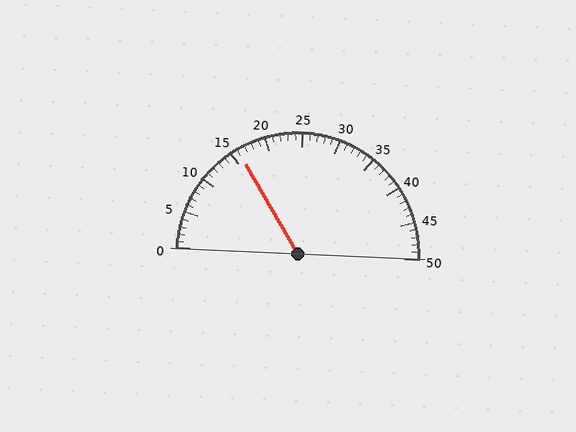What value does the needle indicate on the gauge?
The needle indicates approximately 16.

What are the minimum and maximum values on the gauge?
The gauge ranges from 0 to 50.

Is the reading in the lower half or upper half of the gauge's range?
The reading is in the lower half of the range (0 to 50).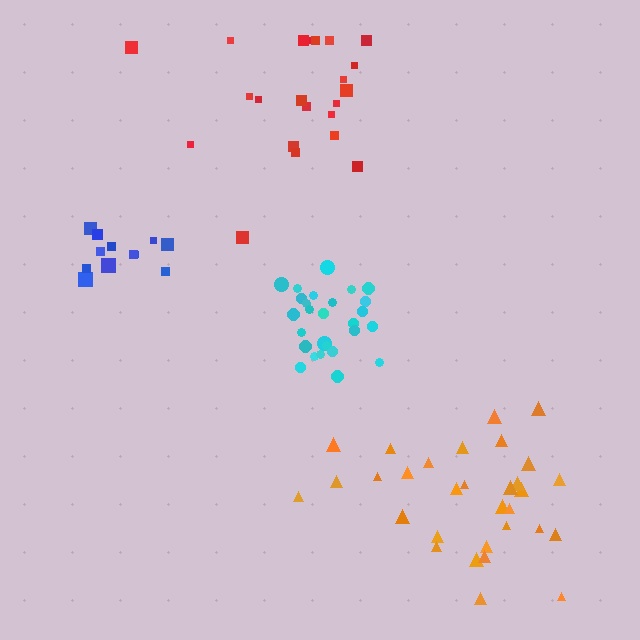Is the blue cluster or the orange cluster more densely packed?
Blue.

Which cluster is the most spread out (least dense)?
Red.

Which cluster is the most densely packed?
Cyan.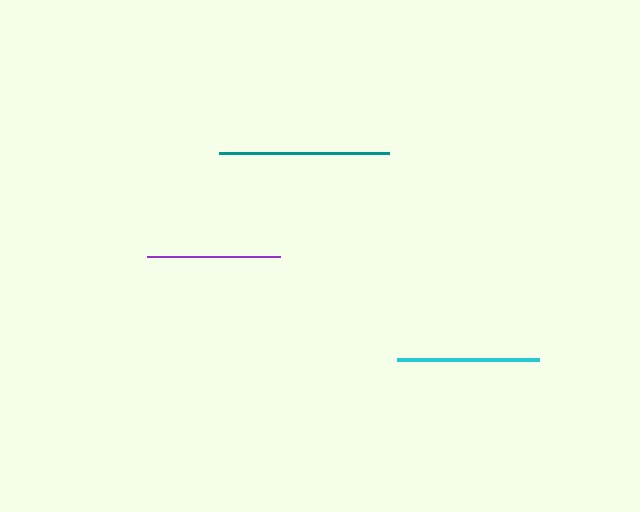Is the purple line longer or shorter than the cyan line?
The cyan line is longer than the purple line.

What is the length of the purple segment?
The purple segment is approximately 133 pixels long.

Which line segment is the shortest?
The purple line is the shortest at approximately 133 pixels.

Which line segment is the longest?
The teal line is the longest at approximately 170 pixels.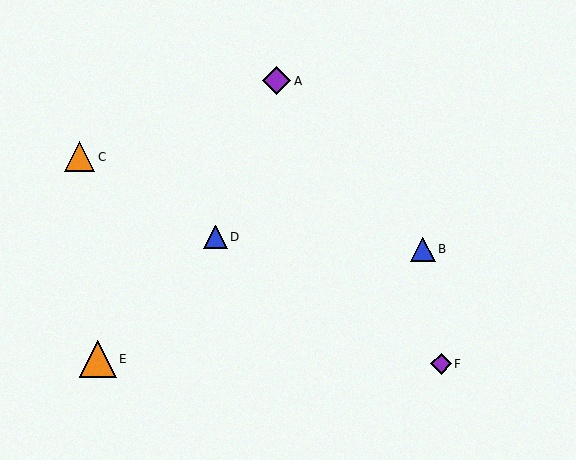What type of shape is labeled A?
Shape A is a purple diamond.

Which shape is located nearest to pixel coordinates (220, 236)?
The blue triangle (labeled D) at (215, 237) is nearest to that location.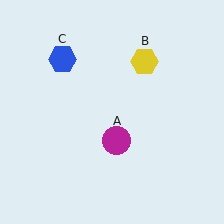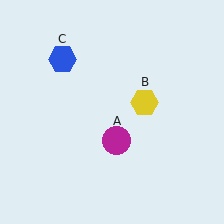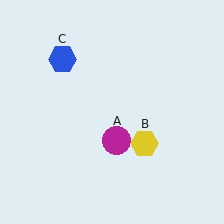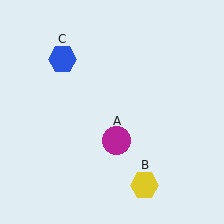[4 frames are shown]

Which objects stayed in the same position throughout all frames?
Magenta circle (object A) and blue hexagon (object C) remained stationary.